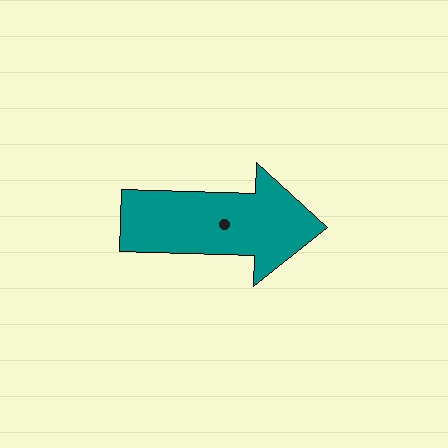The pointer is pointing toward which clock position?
Roughly 3 o'clock.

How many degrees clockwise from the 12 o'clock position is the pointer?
Approximately 92 degrees.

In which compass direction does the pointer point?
East.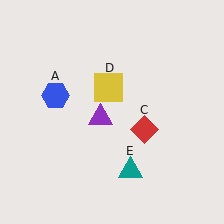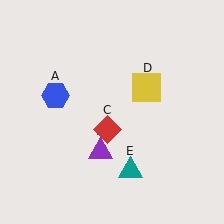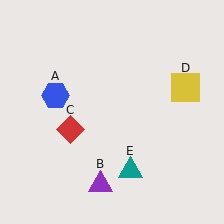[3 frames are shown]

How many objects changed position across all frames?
3 objects changed position: purple triangle (object B), red diamond (object C), yellow square (object D).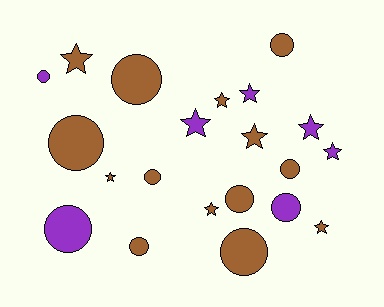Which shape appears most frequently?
Circle, with 11 objects.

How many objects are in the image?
There are 21 objects.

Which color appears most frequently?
Brown, with 14 objects.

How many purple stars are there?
There are 4 purple stars.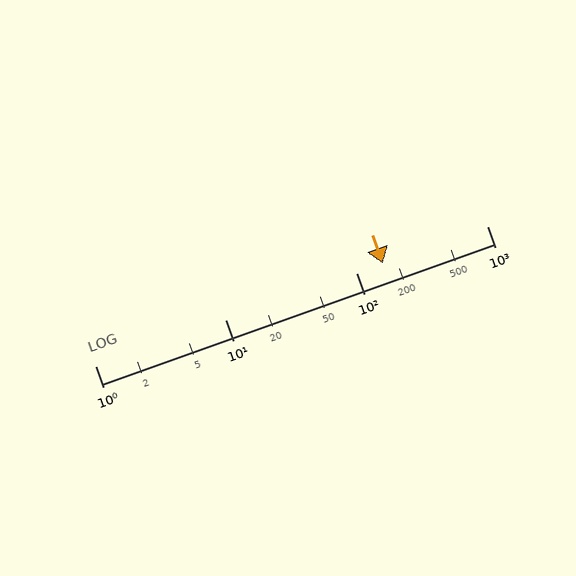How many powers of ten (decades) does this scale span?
The scale spans 3 decades, from 1 to 1000.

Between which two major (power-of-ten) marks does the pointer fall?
The pointer is between 100 and 1000.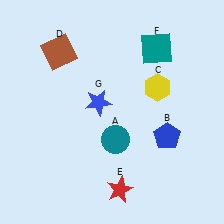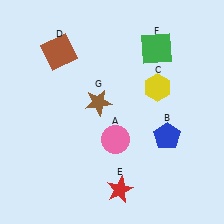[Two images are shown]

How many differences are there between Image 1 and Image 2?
There are 3 differences between the two images.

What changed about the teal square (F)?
In Image 1, F is teal. In Image 2, it changed to green.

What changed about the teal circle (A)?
In Image 1, A is teal. In Image 2, it changed to pink.